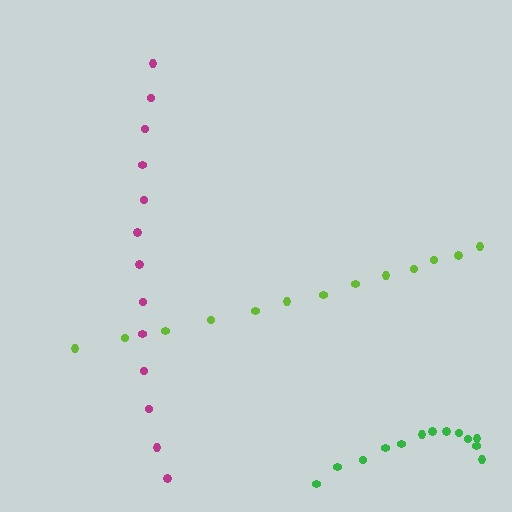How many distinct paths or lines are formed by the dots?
There are 3 distinct paths.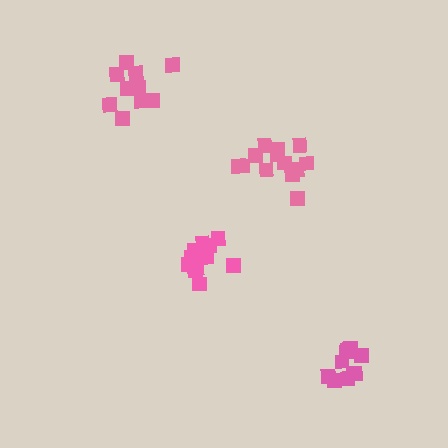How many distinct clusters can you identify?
There are 4 distinct clusters.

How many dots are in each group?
Group 1: 10 dots, Group 2: 10 dots, Group 3: 13 dots, Group 4: 13 dots (46 total).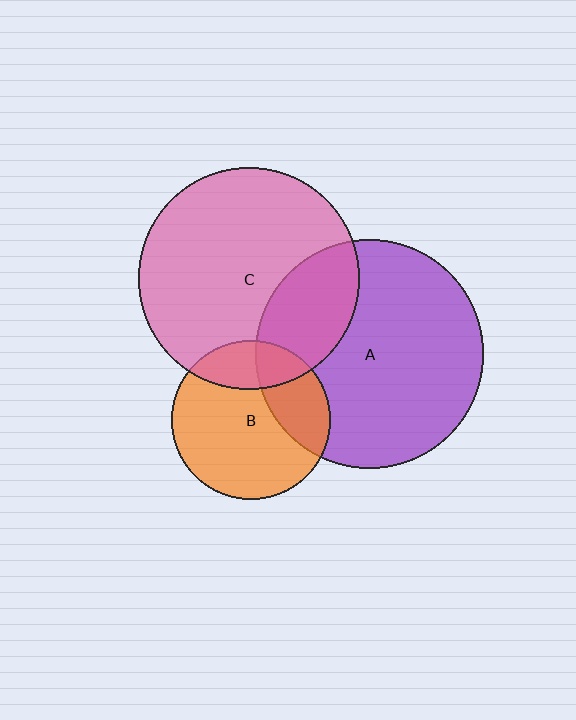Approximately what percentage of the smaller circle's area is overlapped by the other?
Approximately 20%.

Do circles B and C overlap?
Yes.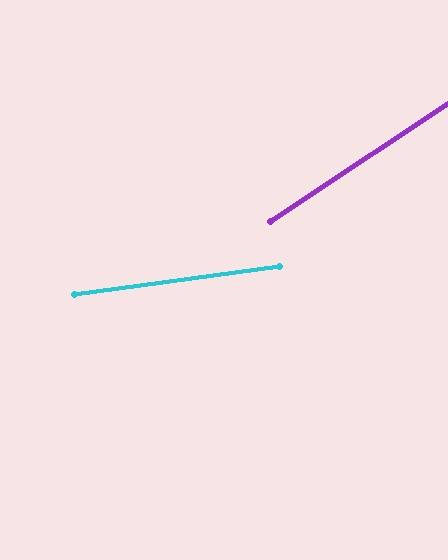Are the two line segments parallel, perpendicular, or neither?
Neither parallel nor perpendicular — they differ by about 26°.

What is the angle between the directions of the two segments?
Approximately 26 degrees.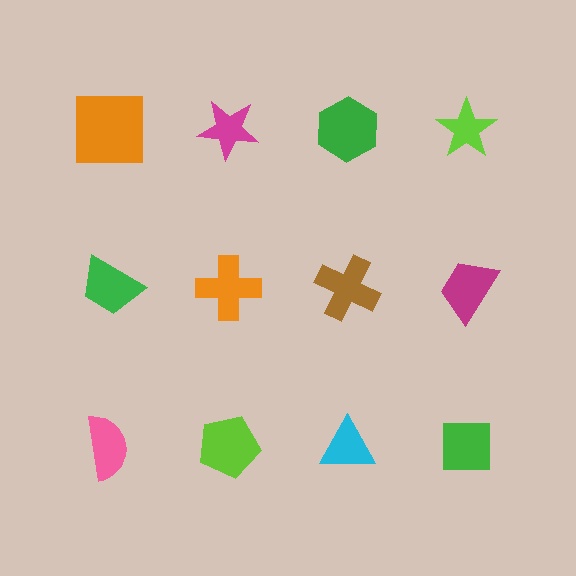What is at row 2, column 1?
A green trapezoid.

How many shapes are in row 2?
4 shapes.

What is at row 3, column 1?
A pink semicircle.